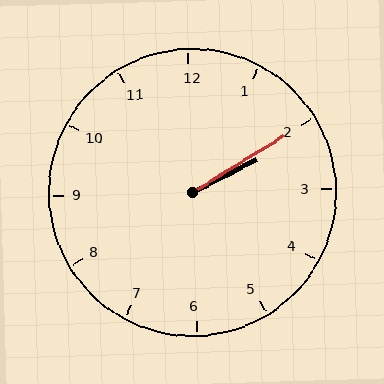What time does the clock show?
2:10.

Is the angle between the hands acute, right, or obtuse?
It is acute.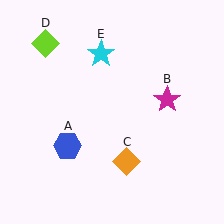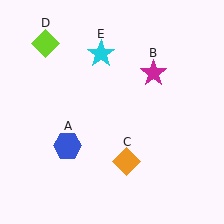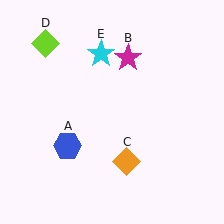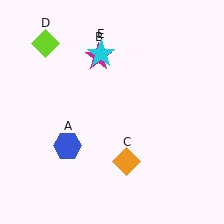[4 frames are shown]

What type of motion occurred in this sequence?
The magenta star (object B) rotated counterclockwise around the center of the scene.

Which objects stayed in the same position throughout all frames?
Blue hexagon (object A) and orange diamond (object C) and lime diamond (object D) and cyan star (object E) remained stationary.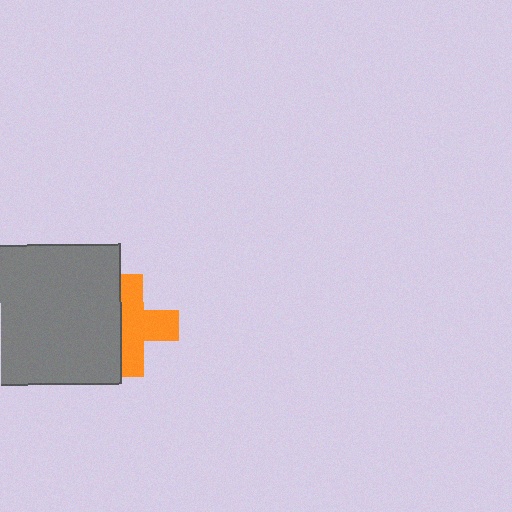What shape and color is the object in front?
The object in front is a gray square.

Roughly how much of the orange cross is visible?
About half of it is visible (roughly 61%).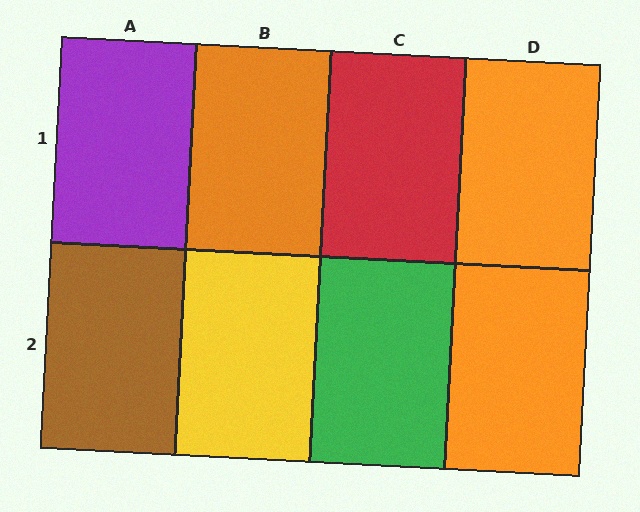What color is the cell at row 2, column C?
Green.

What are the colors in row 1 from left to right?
Purple, orange, red, orange.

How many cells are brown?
1 cell is brown.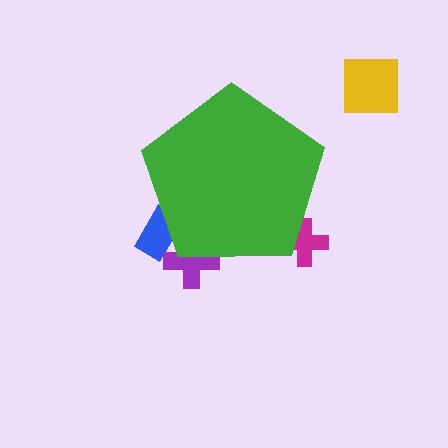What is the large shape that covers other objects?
A green pentagon.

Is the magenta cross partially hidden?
Yes, the magenta cross is partially hidden behind the green pentagon.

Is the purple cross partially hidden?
Yes, the purple cross is partially hidden behind the green pentagon.